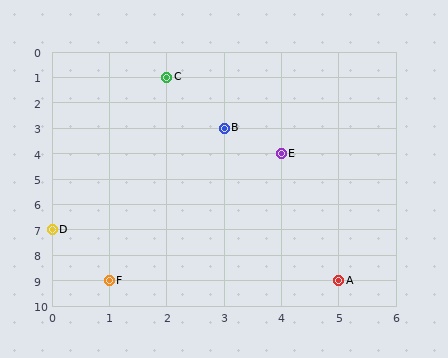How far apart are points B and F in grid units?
Points B and F are 2 columns and 6 rows apart (about 6.3 grid units diagonally).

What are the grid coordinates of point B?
Point B is at grid coordinates (3, 3).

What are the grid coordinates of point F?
Point F is at grid coordinates (1, 9).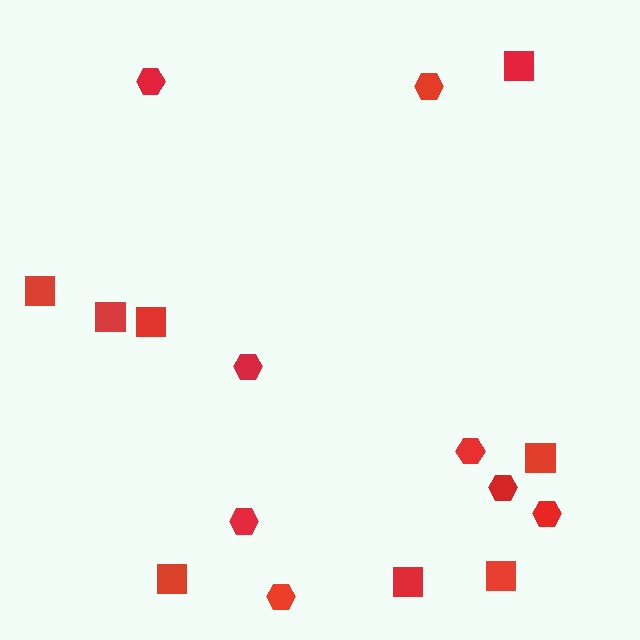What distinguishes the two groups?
There are 2 groups: one group of squares (8) and one group of hexagons (8).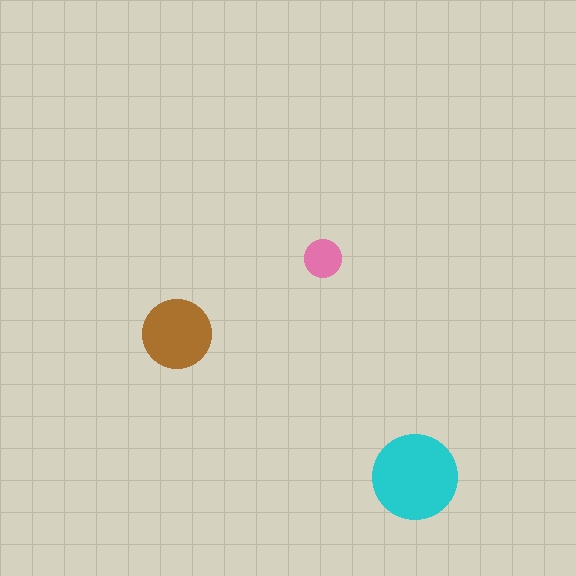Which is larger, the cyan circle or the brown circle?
The cyan one.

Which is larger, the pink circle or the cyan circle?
The cyan one.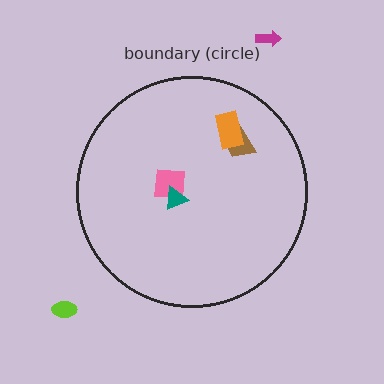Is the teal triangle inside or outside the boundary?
Inside.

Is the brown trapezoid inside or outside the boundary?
Inside.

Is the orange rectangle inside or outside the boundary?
Inside.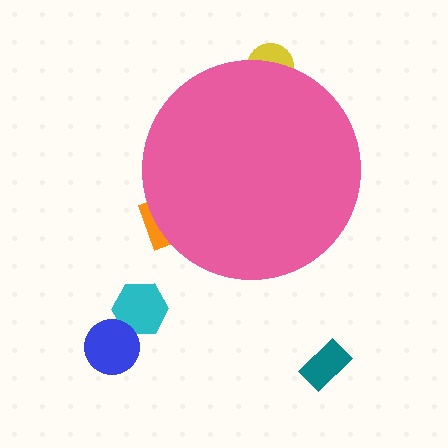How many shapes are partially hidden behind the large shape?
2 shapes are partially hidden.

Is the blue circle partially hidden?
No, the blue circle is fully visible.